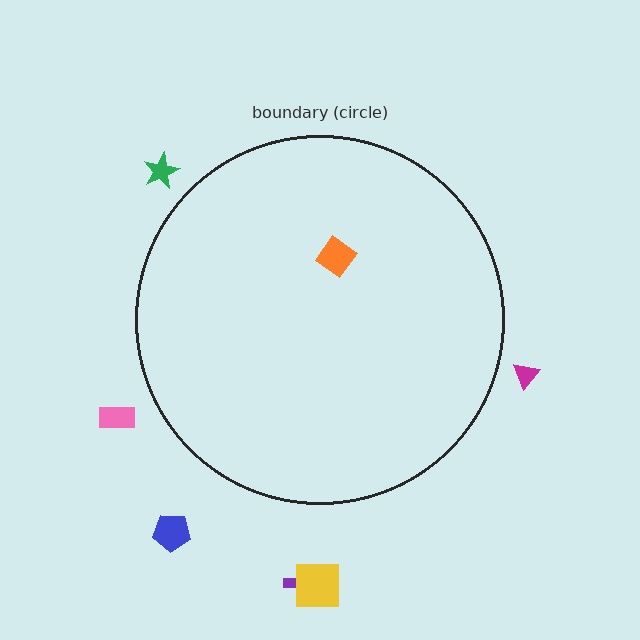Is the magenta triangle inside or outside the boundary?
Outside.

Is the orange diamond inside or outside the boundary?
Inside.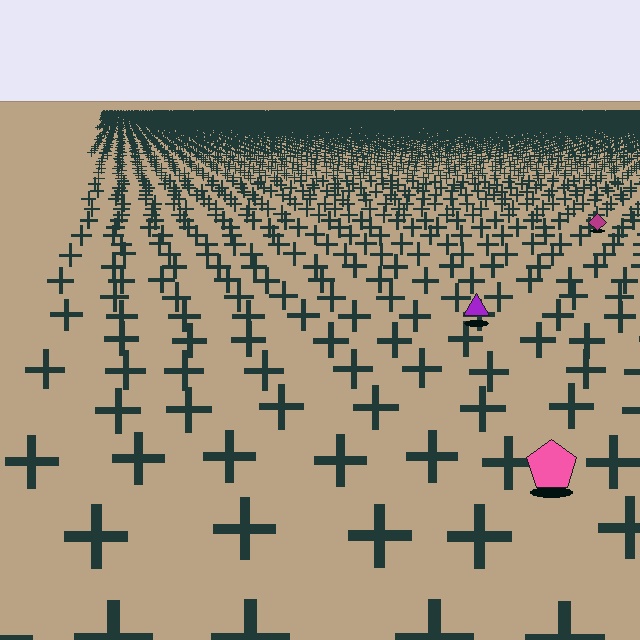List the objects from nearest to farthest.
From nearest to farthest: the pink pentagon, the purple triangle, the magenta diamond.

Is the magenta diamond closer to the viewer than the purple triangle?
No. The purple triangle is closer — you can tell from the texture gradient: the ground texture is coarser near it.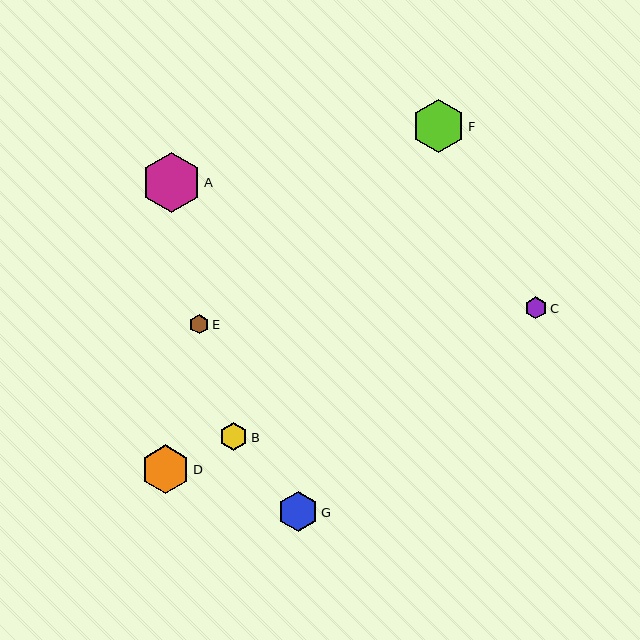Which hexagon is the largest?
Hexagon A is the largest with a size of approximately 59 pixels.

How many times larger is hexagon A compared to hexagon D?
Hexagon A is approximately 1.2 times the size of hexagon D.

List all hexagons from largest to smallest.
From largest to smallest: A, F, D, G, B, C, E.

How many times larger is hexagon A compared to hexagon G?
Hexagon A is approximately 1.5 times the size of hexagon G.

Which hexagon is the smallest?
Hexagon E is the smallest with a size of approximately 20 pixels.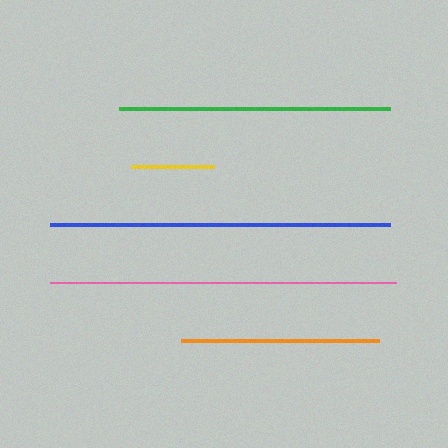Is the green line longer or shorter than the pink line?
The pink line is longer than the green line.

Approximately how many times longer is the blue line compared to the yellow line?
The blue line is approximately 4.1 times the length of the yellow line.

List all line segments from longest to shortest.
From longest to shortest: pink, blue, green, orange, yellow.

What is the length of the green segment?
The green segment is approximately 271 pixels long.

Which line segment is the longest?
The pink line is the longest at approximately 346 pixels.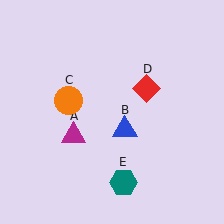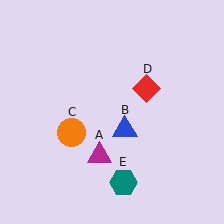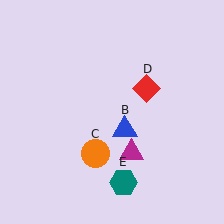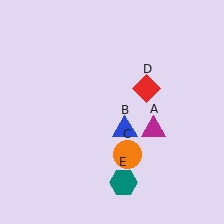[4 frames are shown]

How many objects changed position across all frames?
2 objects changed position: magenta triangle (object A), orange circle (object C).